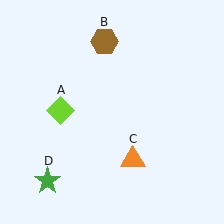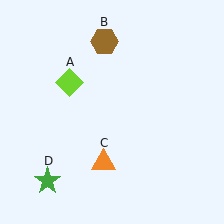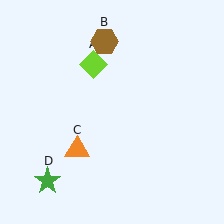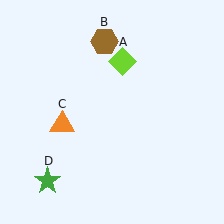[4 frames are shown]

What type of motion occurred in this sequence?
The lime diamond (object A), orange triangle (object C) rotated clockwise around the center of the scene.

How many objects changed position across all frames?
2 objects changed position: lime diamond (object A), orange triangle (object C).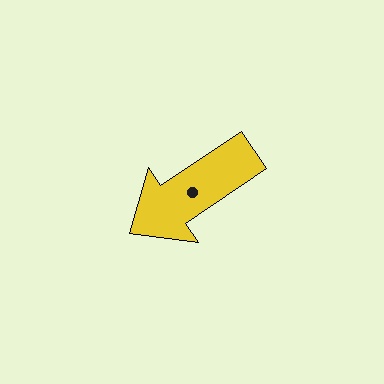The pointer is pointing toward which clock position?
Roughly 8 o'clock.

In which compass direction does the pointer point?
Southwest.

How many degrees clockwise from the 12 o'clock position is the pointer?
Approximately 236 degrees.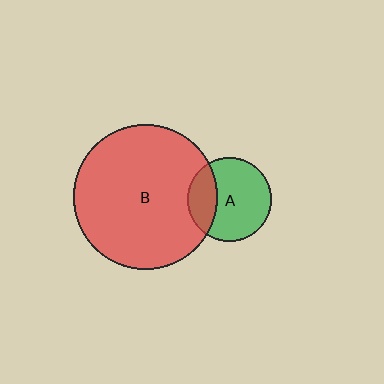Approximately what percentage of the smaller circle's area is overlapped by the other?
Approximately 25%.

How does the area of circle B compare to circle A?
Approximately 3.0 times.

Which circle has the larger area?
Circle B (red).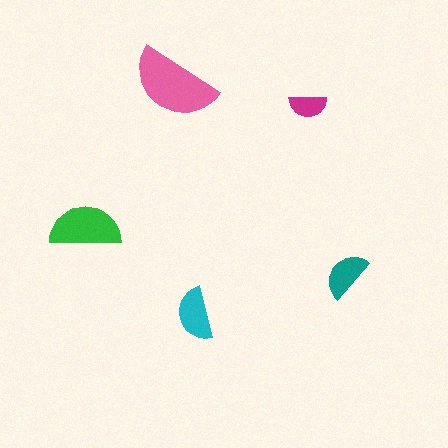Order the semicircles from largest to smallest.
the pink one, the green one, the cyan one, the teal one, the magenta one.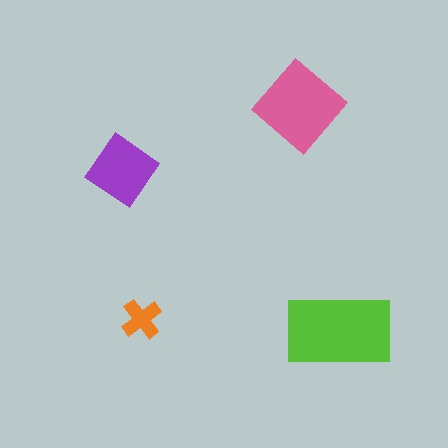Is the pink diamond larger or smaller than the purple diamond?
Larger.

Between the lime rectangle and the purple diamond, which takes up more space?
The lime rectangle.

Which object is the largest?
The lime rectangle.